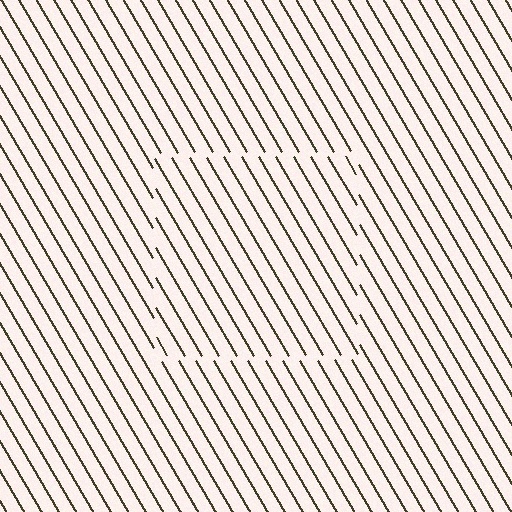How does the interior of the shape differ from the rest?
The interior of the shape contains the same grating, shifted by half a period — the contour is defined by the phase discontinuity where line-ends from the inner and outer gratings abut.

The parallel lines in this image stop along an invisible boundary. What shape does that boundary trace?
An illusory square. The interior of the shape contains the same grating, shifted by half a period — the contour is defined by the phase discontinuity where line-ends from the inner and outer gratings abut.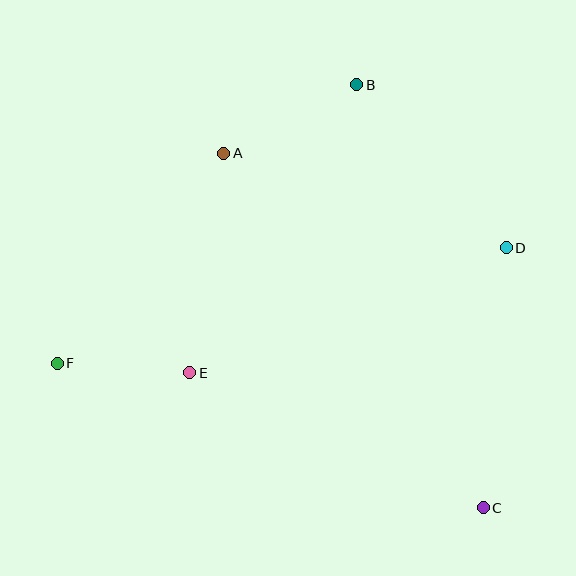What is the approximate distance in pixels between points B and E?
The distance between B and E is approximately 332 pixels.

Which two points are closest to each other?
Points E and F are closest to each other.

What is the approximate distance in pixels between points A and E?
The distance between A and E is approximately 222 pixels.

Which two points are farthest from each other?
Points D and F are farthest from each other.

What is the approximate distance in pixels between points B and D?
The distance between B and D is approximately 221 pixels.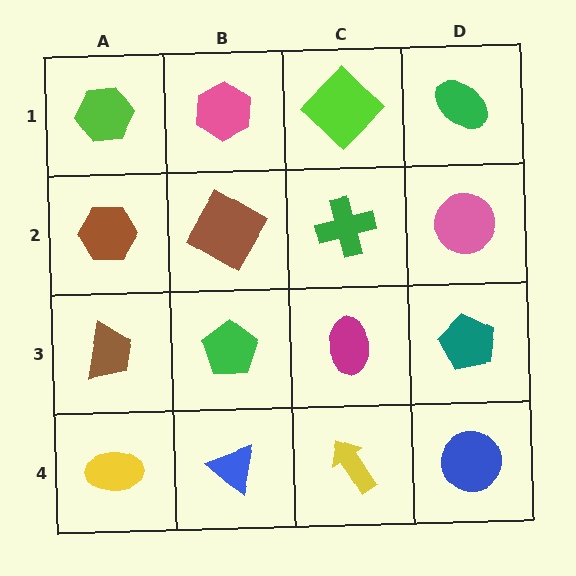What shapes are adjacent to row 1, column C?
A green cross (row 2, column C), a pink hexagon (row 1, column B), a green ellipse (row 1, column D).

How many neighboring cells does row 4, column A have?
2.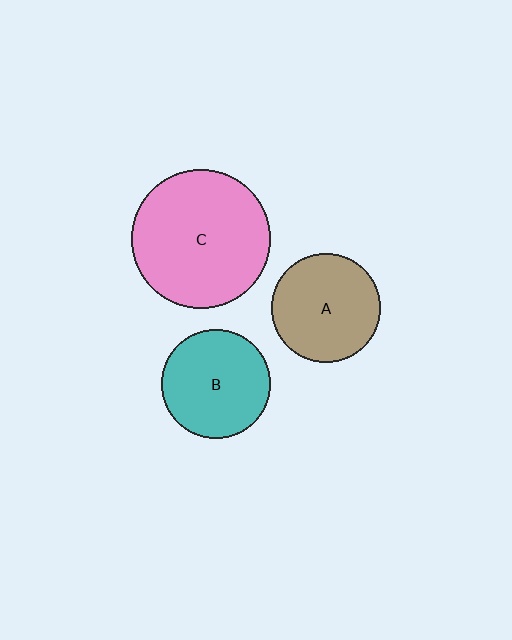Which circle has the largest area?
Circle C (pink).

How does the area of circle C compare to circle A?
Approximately 1.6 times.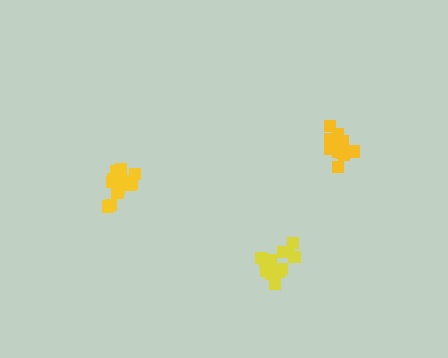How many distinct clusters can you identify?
There are 3 distinct clusters.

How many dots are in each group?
Group 1: 14 dots, Group 2: 14 dots, Group 3: 13 dots (41 total).